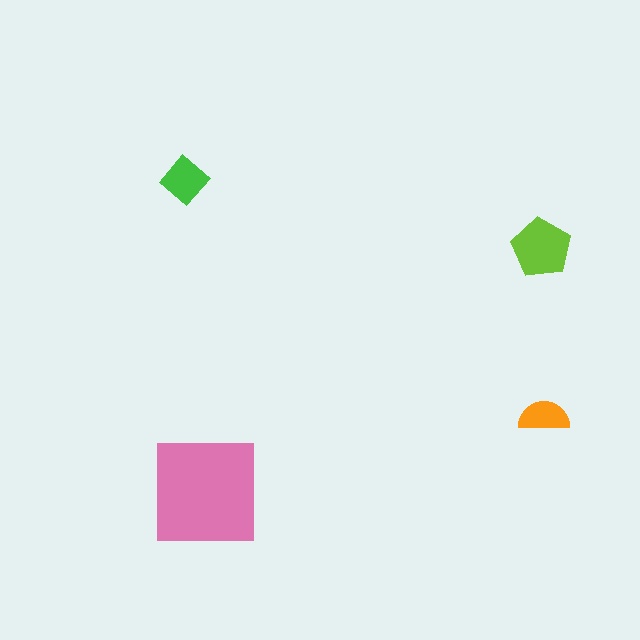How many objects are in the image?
There are 4 objects in the image.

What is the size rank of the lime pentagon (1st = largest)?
2nd.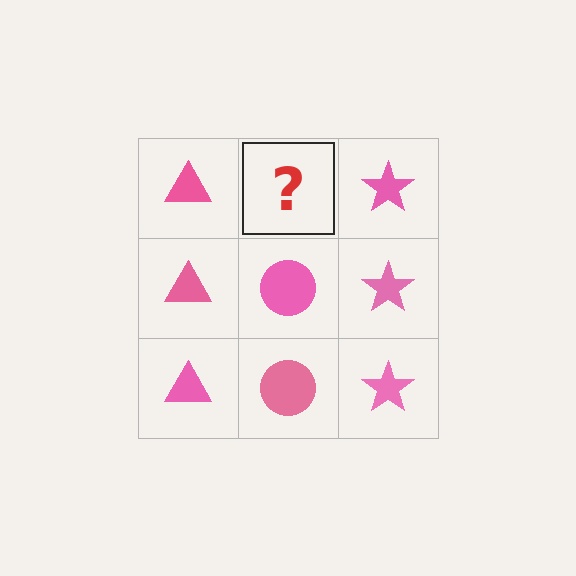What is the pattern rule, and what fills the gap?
The rule is that each column has a consistent shape. The gap should be filled with a pink circle.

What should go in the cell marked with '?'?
The missing cell should contain a pink circle.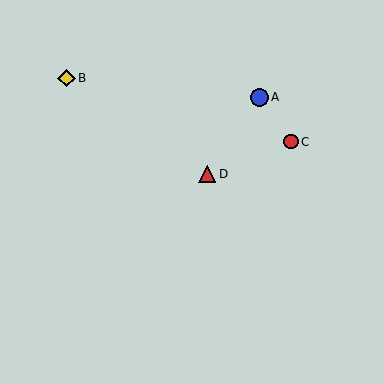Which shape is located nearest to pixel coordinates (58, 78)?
The yellow diamond (labeled B) at (67, 78) is nearest to that location.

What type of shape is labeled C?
Shape C is a red circle.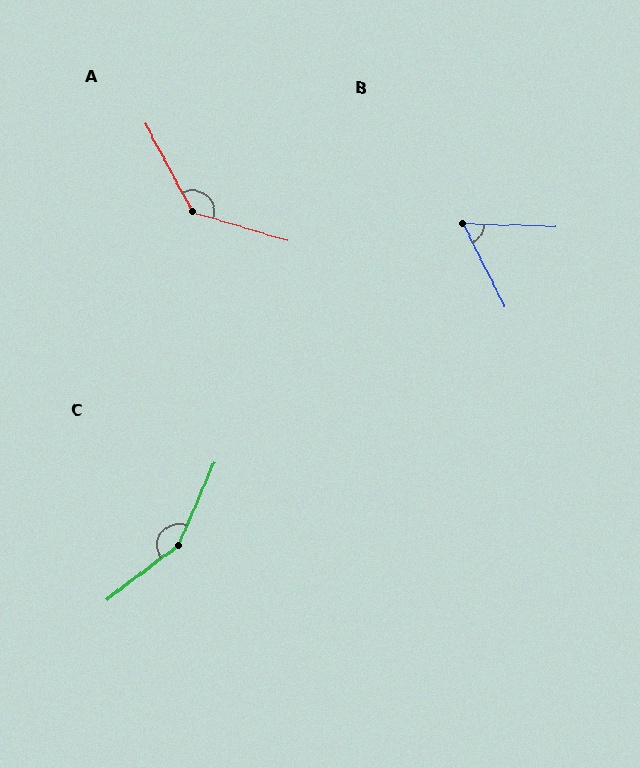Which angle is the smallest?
B, at approximately 62 degrees.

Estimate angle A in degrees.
Approximately 135 degrees.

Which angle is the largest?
C, at approximately 151 degrees.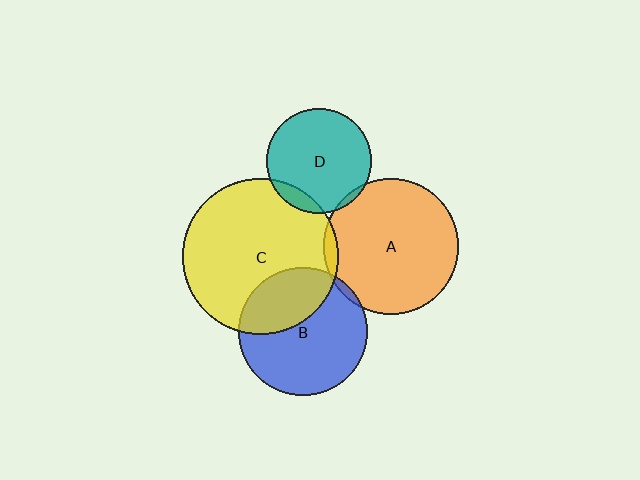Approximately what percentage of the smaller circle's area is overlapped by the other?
Approximately 35%.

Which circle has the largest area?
Circle C (yellow).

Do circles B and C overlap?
Yes.